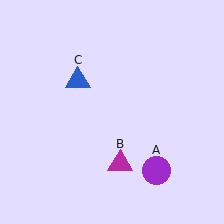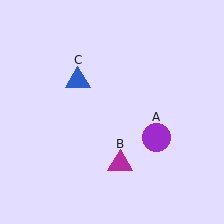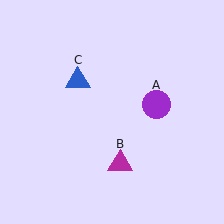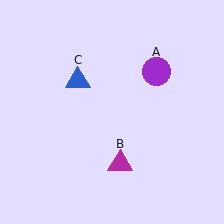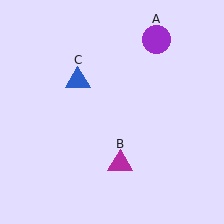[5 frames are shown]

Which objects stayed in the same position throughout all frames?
Magenta triangle (object B) and blue triangle (object C) remained stationary.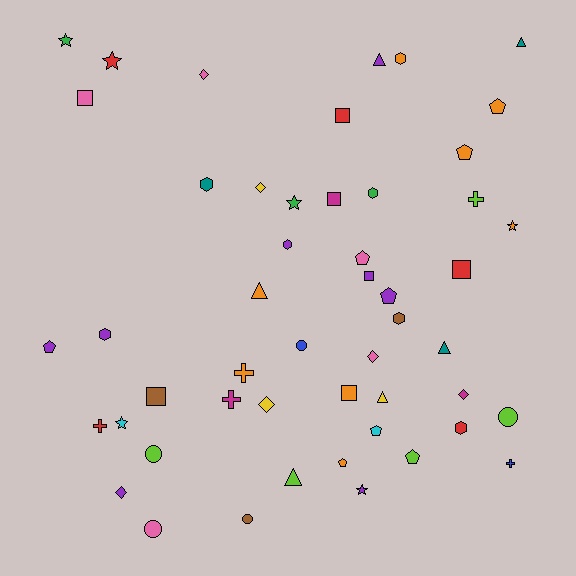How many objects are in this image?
There are 50 objects.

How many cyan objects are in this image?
There are 2 cyan objects.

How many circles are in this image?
There are 5 circles.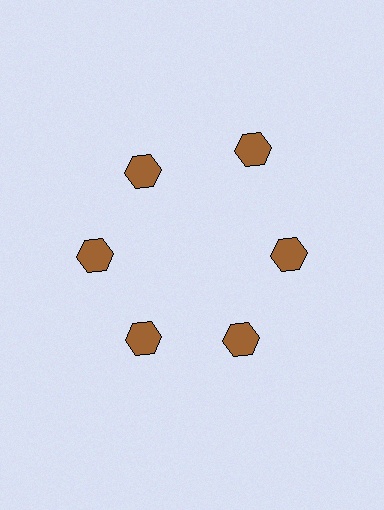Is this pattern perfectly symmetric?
No. The 6 brown hexagons are arranged in a ring, but one element near the 1 o'clock position is pushed outward from the center, breaking the 6-fold rotational symmetry.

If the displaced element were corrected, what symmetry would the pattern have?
It would have 6-fold rotational symmetry — the pattern would map onto itself every 60 degrees.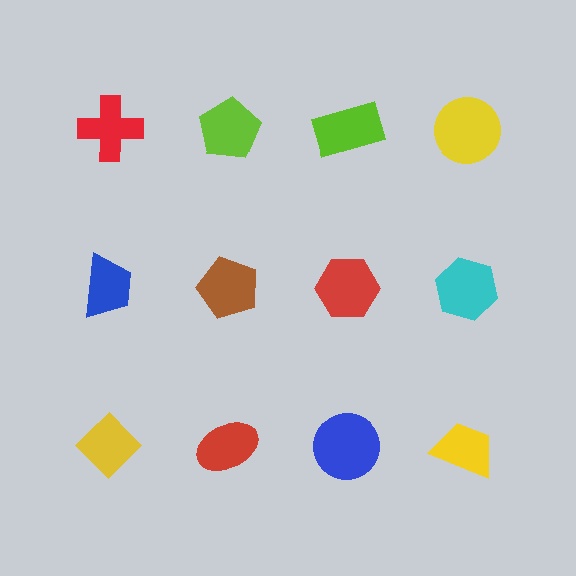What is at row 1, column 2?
A lime pentagon.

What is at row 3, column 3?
A blue circle.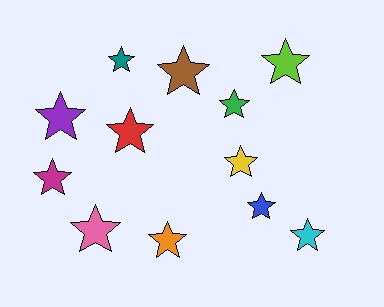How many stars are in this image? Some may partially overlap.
There are 12 stars.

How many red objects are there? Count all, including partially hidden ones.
There is 1 red object.